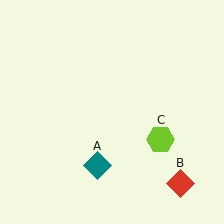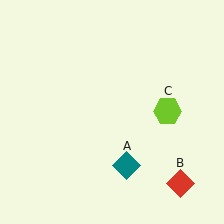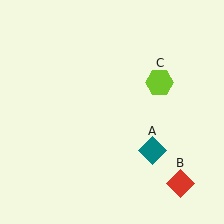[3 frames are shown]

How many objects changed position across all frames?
2 objects changed position: teal diamond (object A), lime hexagon (object C).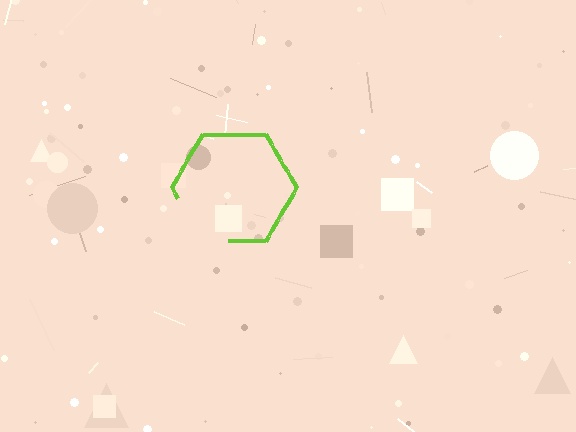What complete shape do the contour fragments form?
The contour fragments form a hexagon.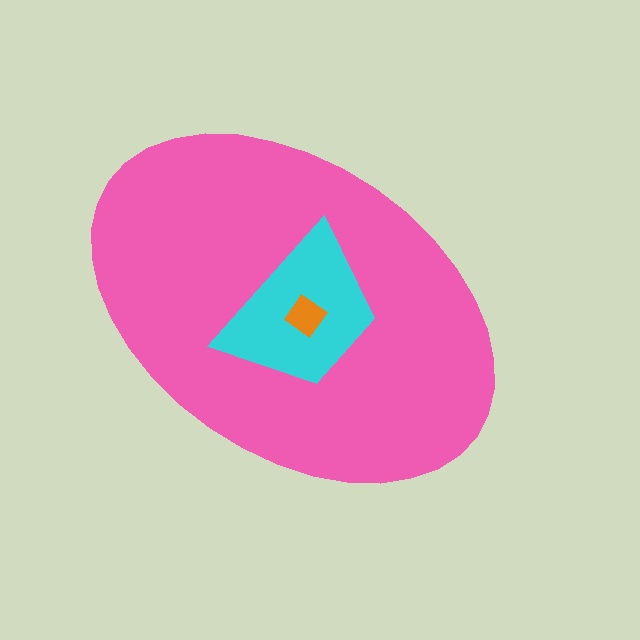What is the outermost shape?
The pink ellipse.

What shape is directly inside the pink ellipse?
The cyan trapezoid.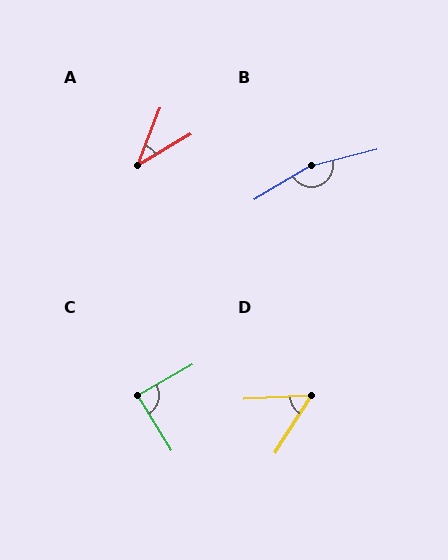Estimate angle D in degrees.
Approximately 55 degrees.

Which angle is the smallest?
A, at approximately 38 degrees.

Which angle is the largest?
B, at approximately 163 degrees.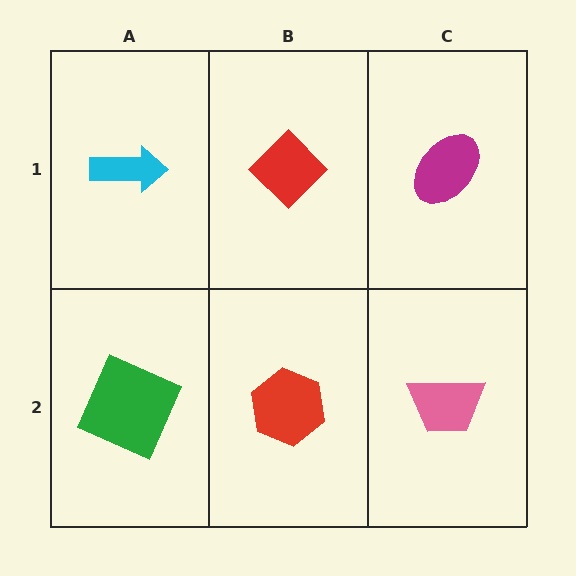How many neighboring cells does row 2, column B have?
3.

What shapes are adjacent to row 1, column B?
A red hexagon (row 2, column B), a cyan arrow (row 1, column A), a magenta ellipse (row 1, column C).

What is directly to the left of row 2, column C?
A red hexagon.